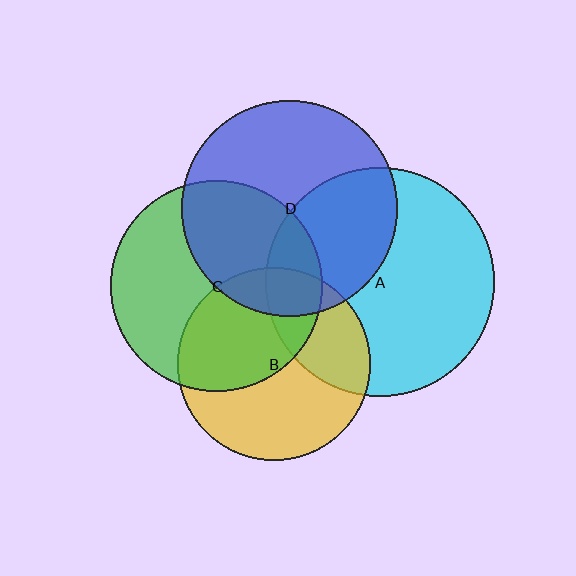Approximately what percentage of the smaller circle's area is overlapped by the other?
Approximately 30%.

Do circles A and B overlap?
Yes.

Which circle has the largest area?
Circle A (cyan).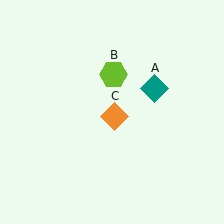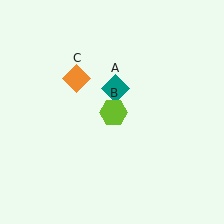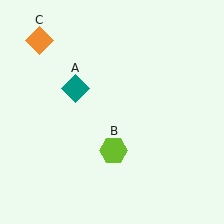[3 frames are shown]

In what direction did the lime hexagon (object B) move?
The lime hexagon (object B) moved down.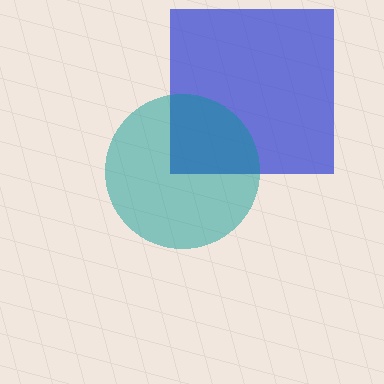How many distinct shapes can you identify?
There are 2 distinct shapes: a blue square, a teal circle.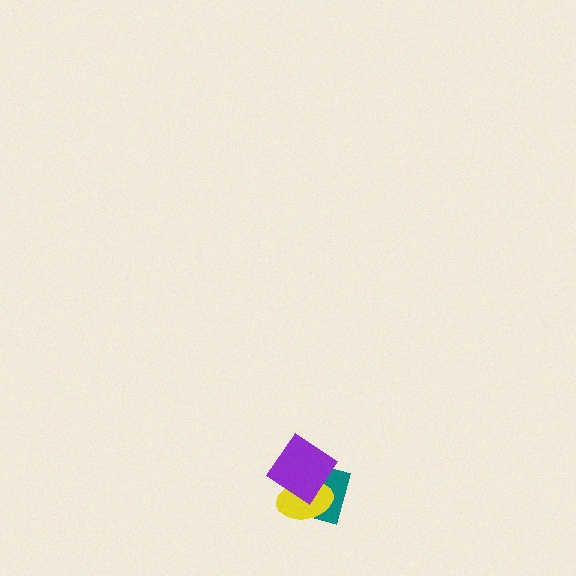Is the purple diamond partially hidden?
No, no other shape covers it.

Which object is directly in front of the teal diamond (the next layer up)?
The yellow ellipse is directly in front of the teal diamond.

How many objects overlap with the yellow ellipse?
2 objects overlap with the yellow ellipse.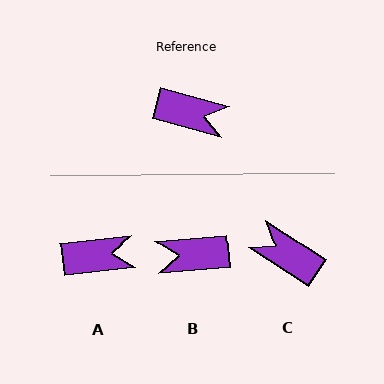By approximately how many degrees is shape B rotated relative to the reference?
Approximately 160 degrees clockwise.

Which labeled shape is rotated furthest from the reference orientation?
C, about 162 degrees away.